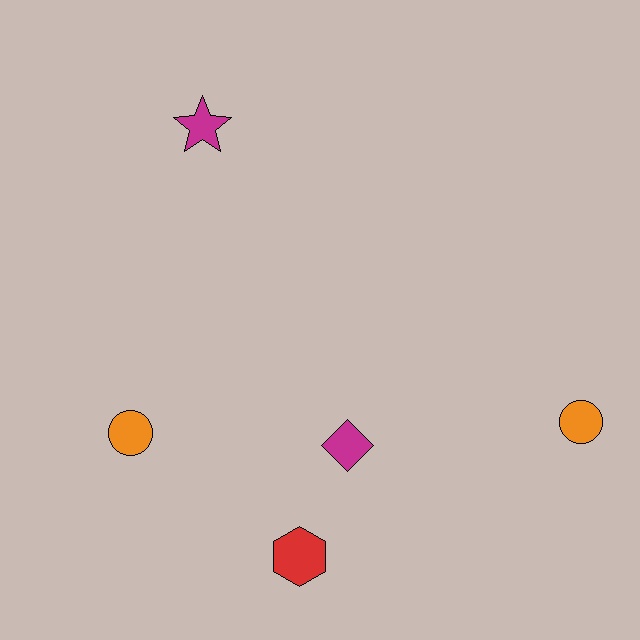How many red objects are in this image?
There is 1 red object.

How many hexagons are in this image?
There is 1 hexagon.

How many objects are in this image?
There are 5 objects.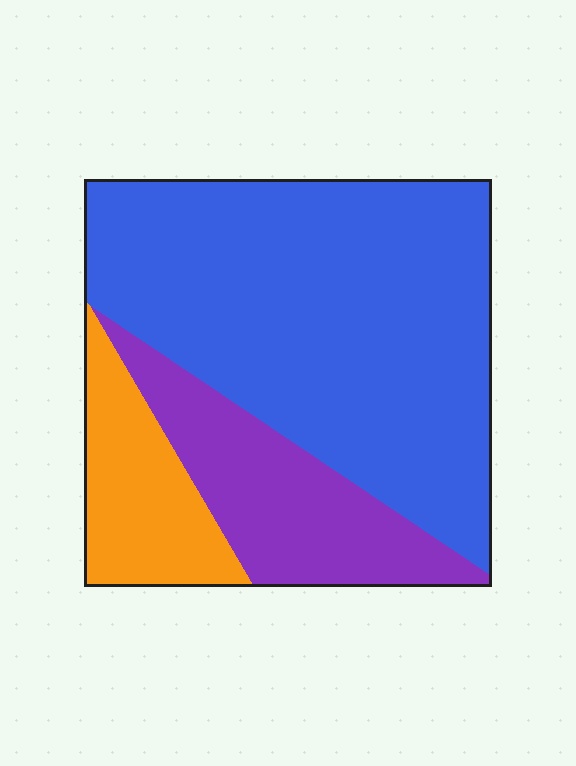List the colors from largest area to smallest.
From largest to smallest: blue, purple, orange.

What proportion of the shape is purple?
Purple covers about 20% of the shape.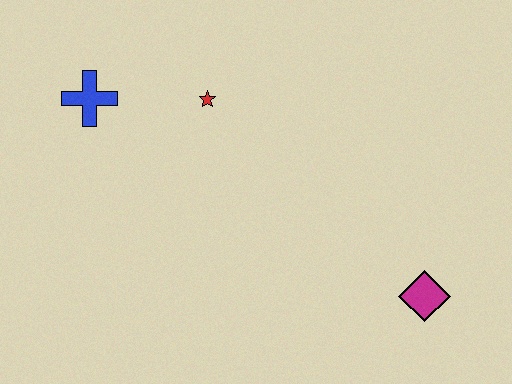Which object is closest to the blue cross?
The red star is closest to the blue cross.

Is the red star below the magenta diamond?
No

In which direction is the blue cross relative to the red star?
The blue cross is to the left of the red star.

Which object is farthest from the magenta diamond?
The blue cross is farthest from the magenta diamond.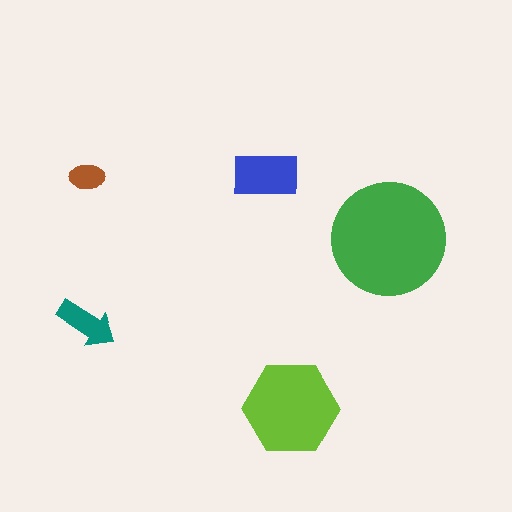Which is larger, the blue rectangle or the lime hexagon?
The lime hexagon.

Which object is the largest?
The green circle.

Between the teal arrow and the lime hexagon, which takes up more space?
The lime hexagon.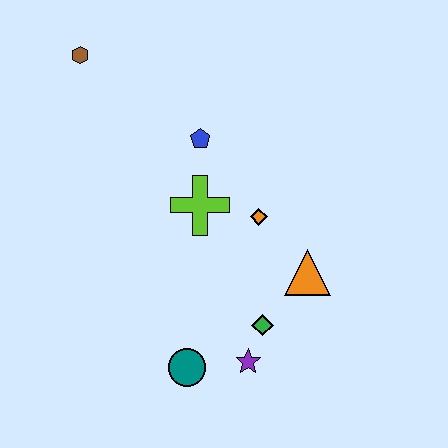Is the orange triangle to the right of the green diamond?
Yes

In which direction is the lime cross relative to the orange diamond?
The lime cross is to the left of the orange diamond.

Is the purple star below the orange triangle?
Yes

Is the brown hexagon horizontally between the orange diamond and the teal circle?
No